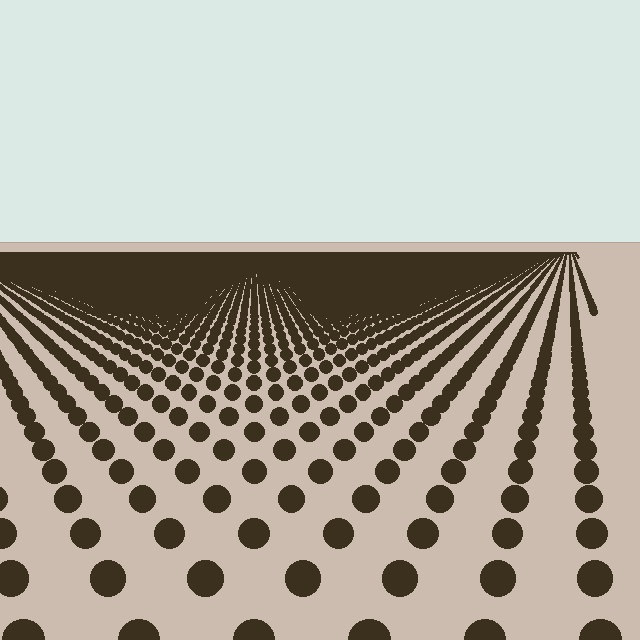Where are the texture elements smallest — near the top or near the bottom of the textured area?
Near the top.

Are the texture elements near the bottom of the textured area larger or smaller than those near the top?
Larger. Near the bottom, elements are closer to the viewer and appear at a bigger on-screen size.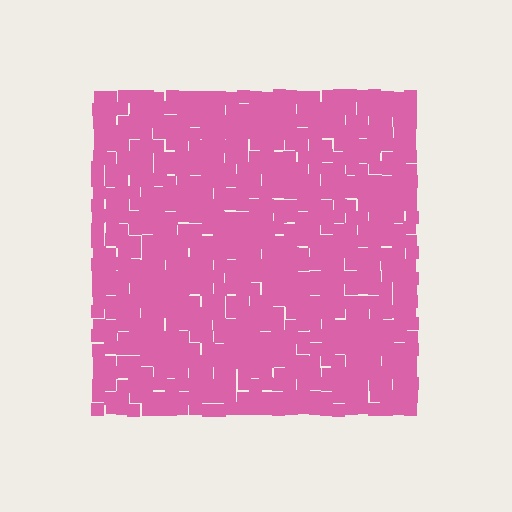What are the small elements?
The small elements are squares.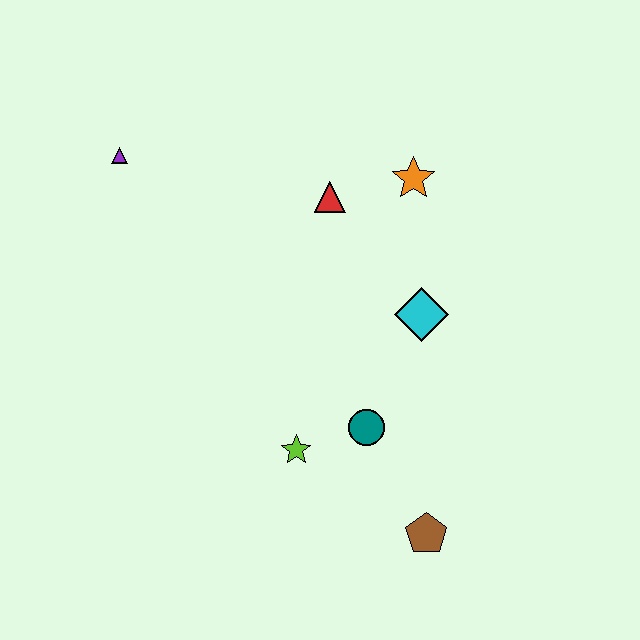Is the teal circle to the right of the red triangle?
Yes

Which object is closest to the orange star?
The red triangle is closest to the orange star.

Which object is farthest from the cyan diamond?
The purple triangle is farthest from the cyan diamond.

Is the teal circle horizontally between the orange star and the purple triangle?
Yes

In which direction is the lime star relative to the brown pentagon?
The lime star is to the left of the brown pentagon.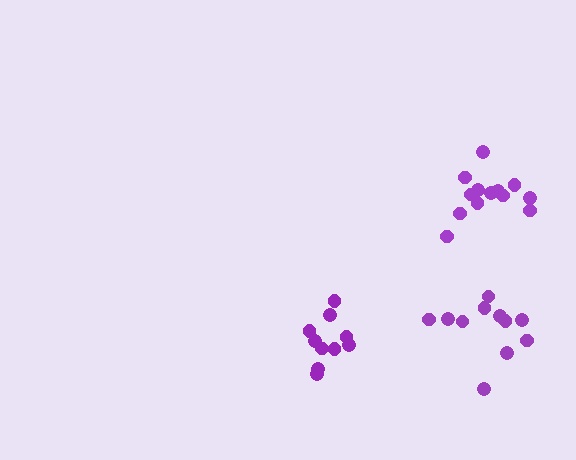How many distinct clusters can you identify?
There are 3 distinct clusters.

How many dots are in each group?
Group 1: 11 dots, Group 2: 13 dots, Group 3: 10 dots (34 total).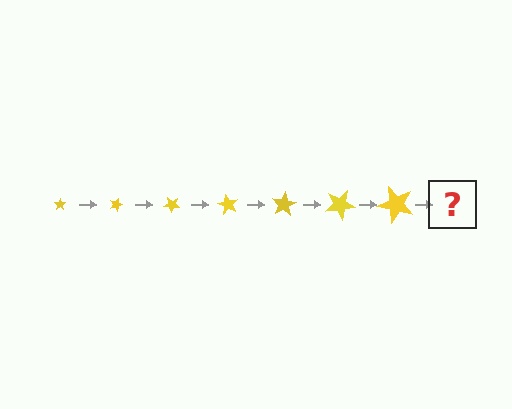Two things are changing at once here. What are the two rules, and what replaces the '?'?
The two rules are that the star grows larger each step and it rotates 20 degrees each step. The '?' should be a star, larger than the previous one and rotated 140 degrees from the start.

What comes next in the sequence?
The next element should be a star, larger than the previous one and rotated 140 degrees from the start.